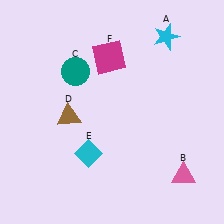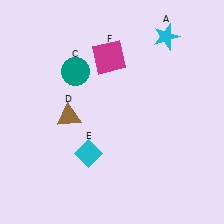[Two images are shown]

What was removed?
The pink triangle (B) was removed in Image 2.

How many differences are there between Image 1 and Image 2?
There is 1 difference between the two images.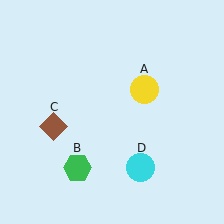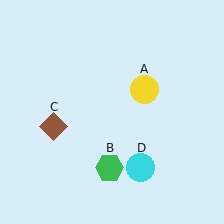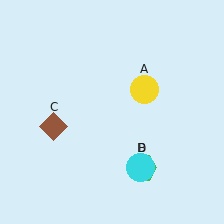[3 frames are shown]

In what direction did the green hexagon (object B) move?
The green hexagon (object B) moved right.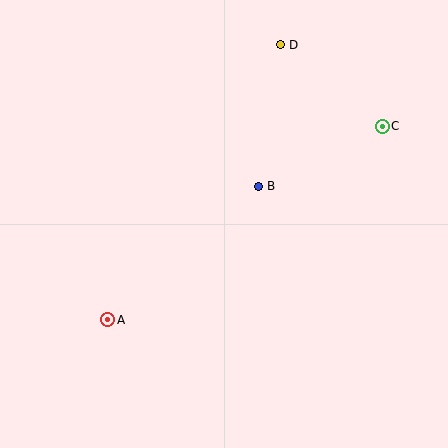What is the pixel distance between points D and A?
The distance between D and A is 324 pixels.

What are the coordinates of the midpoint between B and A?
The midpoint between B and A is at (183, 253).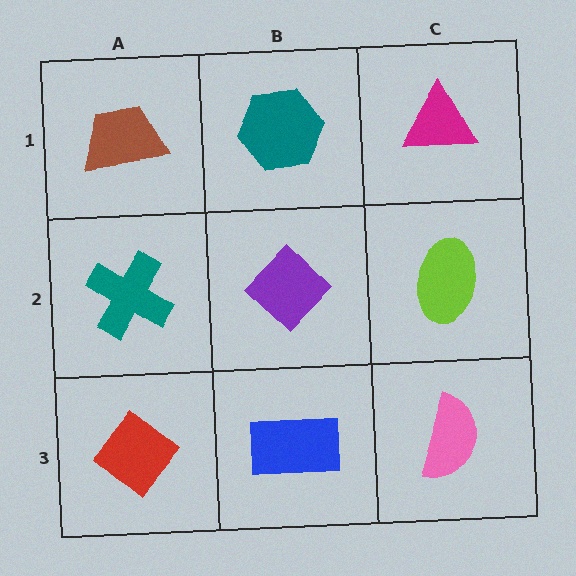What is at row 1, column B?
A teal hexagon.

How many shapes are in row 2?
3 shapes.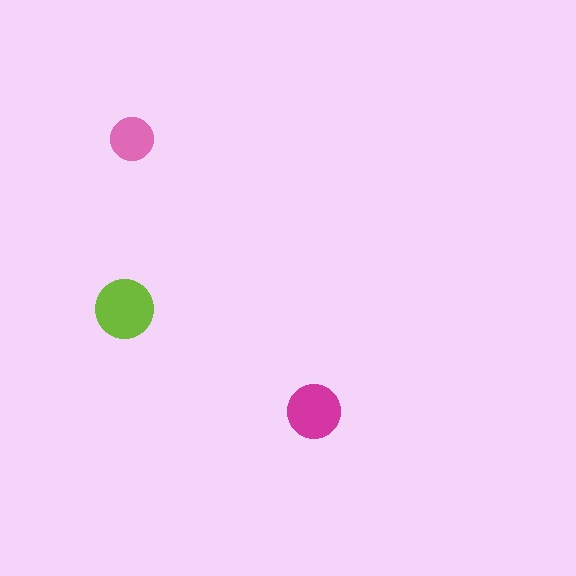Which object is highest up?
The pink circle is topmost.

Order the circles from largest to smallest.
the lime one, the magenta one, the pink one.